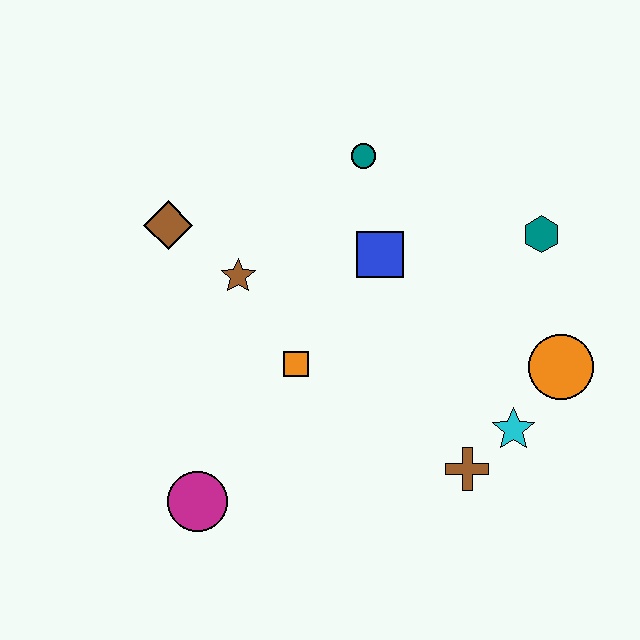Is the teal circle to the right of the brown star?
Yes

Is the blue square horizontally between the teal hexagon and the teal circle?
Yes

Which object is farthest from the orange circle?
The brown diamond is farthest from the orange circle.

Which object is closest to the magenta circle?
The orange square is closest to the magenta circle.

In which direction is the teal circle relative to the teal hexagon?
The teal circle is to the left of the teal hexagon.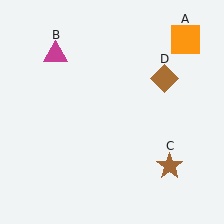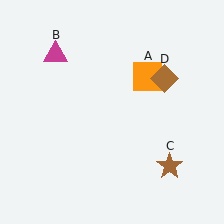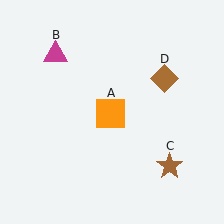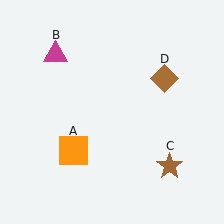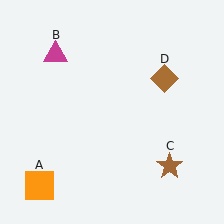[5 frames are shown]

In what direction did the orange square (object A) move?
The orange square (object A) moved down and to the left.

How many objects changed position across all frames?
1 object changed position: orange square (object A).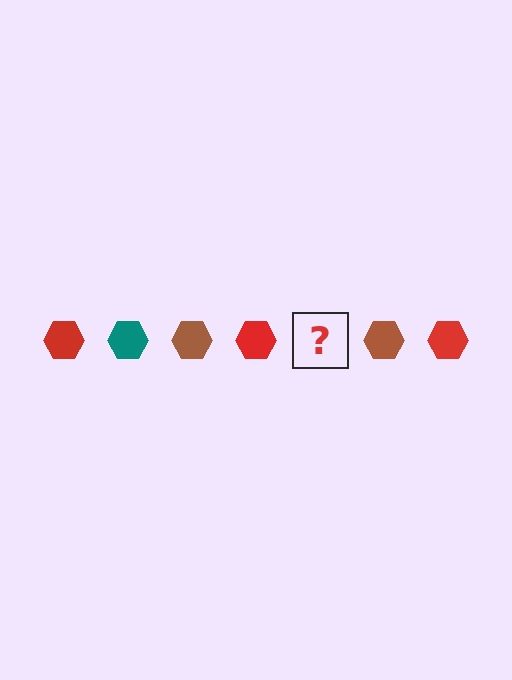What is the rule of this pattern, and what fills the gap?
The rule is that the pattern cycles through red, teal, brown hexagons. The gap should be filled with a teal hexagon.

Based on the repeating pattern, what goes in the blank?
The blank should be a teal hexagon.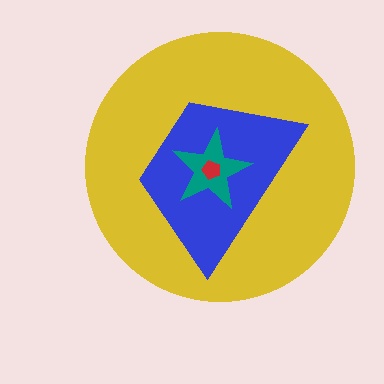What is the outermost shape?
The yellow circle.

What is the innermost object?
The red pentagon.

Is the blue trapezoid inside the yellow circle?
Yes.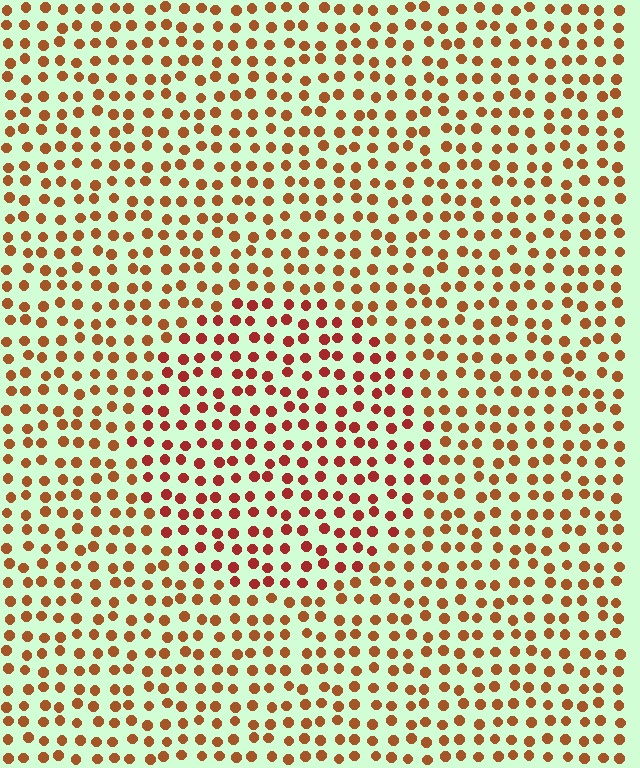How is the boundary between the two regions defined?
The boundary is defined purely by a slight shift in hue (about 23 degrees). Spacing, size, and orientation are identical on both sides.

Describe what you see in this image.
The image is filled with small brown elements in a uniform arrangement. A circle-shaped region is visible where the elements are tinted to a slightly different hue, forming a subtle color boundary.